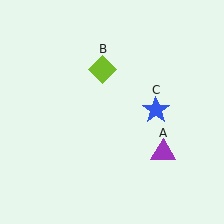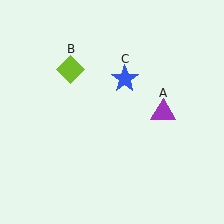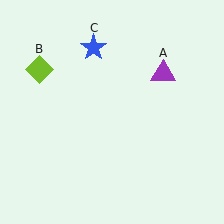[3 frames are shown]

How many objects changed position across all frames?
3 objects changed position: purple triangle (object A), lime diamond (object B), blue star (object C).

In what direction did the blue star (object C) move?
The blue star (object C) moved up and to the left.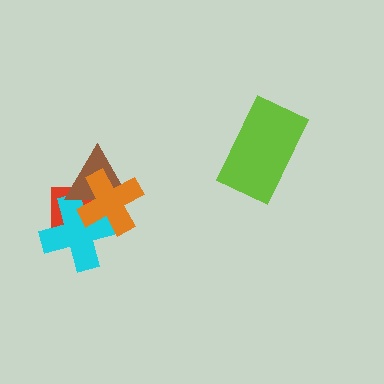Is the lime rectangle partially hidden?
No, no other shape covers it.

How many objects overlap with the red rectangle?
3 objects overlap with the red rectangle.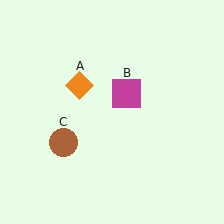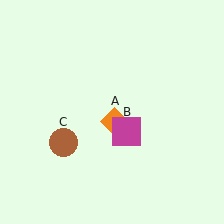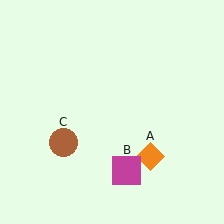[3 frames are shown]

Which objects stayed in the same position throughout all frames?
Brown circle (object C) remained stationary.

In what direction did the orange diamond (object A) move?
The orange diamond (object A) moved down and to the right.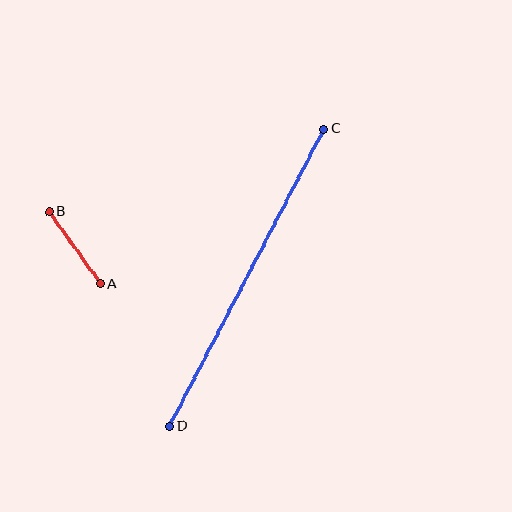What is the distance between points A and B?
The distance is approximately 89 pixels.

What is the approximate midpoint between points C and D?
The midpoint is at approximately (247, 278) pixels.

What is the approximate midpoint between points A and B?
The midpoint is at approximately (75, 248) pixels.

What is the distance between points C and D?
The distance is approximately 335 pixels.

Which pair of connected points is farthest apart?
Points C and D are farthest apart.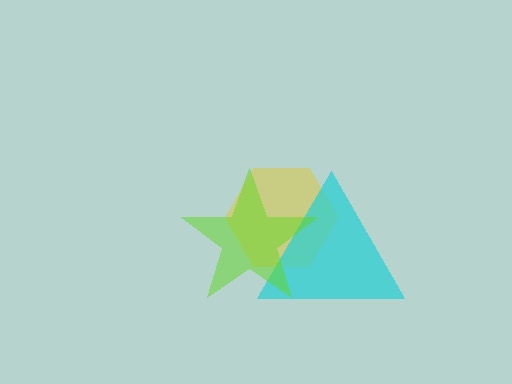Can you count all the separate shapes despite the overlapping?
Yes, there are 3 separate shapes.